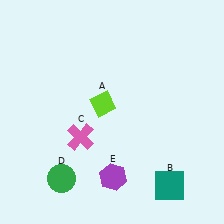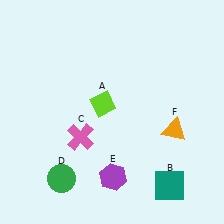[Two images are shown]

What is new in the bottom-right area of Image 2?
An orange triangle (F) was added in the bottom-right area of Image 2.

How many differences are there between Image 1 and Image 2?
There is 1 difference between the two images.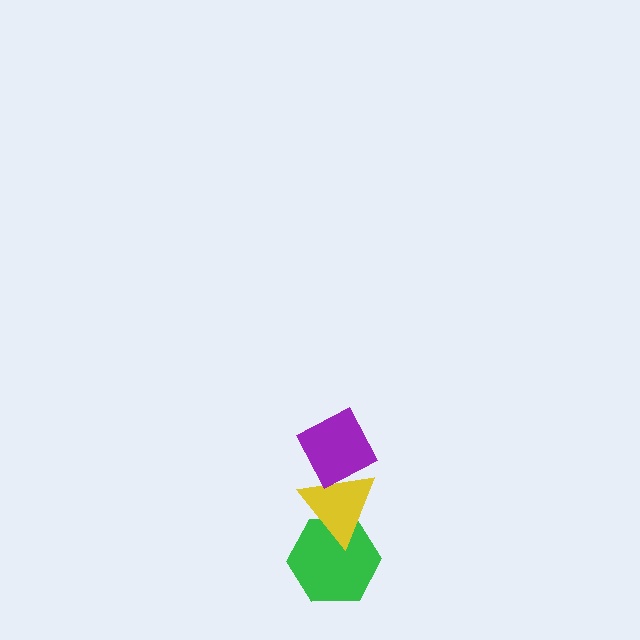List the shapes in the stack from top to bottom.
From top to bottom: the purple diamond, the yellow triangle, the green hexagon.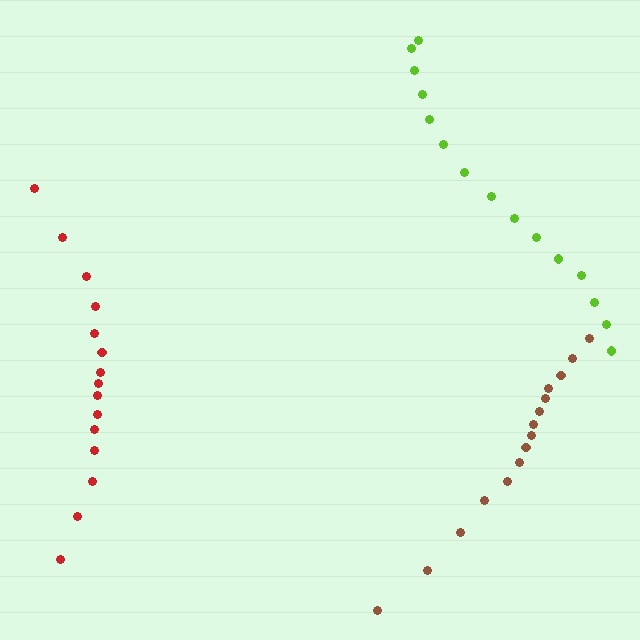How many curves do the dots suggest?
There are 3 distinct paths.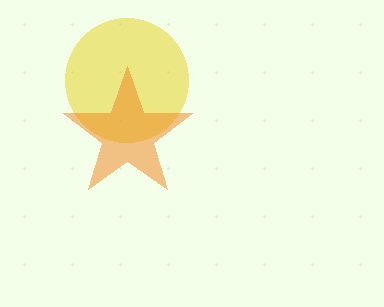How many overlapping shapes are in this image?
There are 2 overlapping shapes in the image.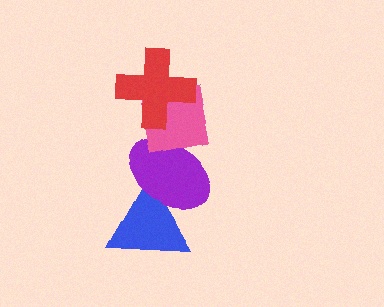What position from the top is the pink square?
The pink square is 2nd from the top.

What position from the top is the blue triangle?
The blue triangle is 4th from the top.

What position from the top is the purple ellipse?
The purple ellipse is 3rd from the top.